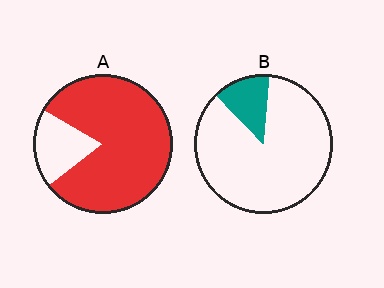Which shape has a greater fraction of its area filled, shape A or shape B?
Shape A.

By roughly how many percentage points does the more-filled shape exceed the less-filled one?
By roughly 65 percentage points (A over B).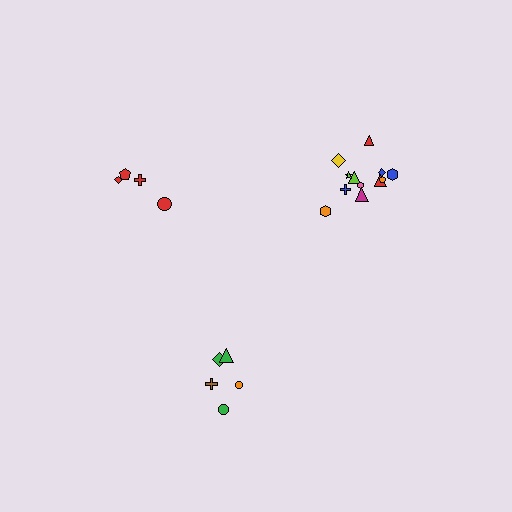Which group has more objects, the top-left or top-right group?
The top-right group.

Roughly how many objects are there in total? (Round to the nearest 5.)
Roughly 20 objects in total.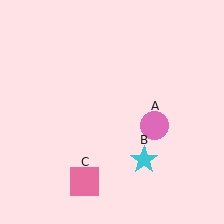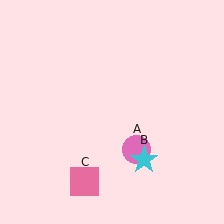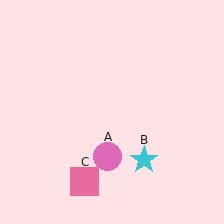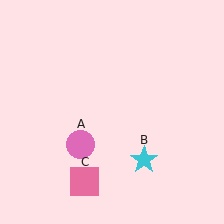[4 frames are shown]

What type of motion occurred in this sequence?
The pink circle (object A) rotated clockwise around the center of the scene.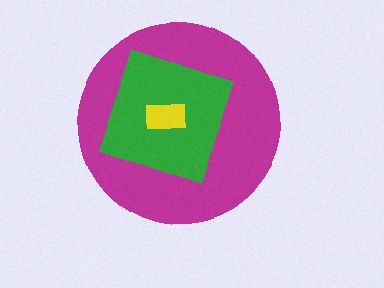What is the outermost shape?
The magenta circle.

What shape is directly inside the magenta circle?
The green diamond.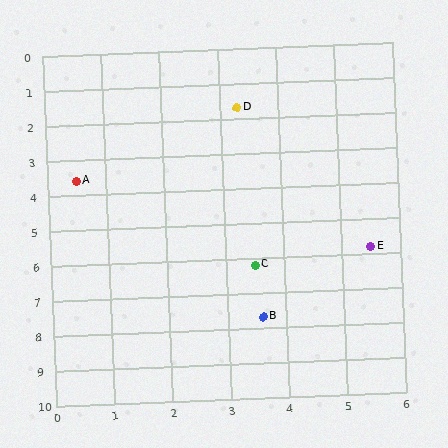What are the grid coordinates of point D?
Point D is at approximately (3.3, 1.7).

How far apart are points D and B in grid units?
Points D and B are about 6.0 grid units apart.